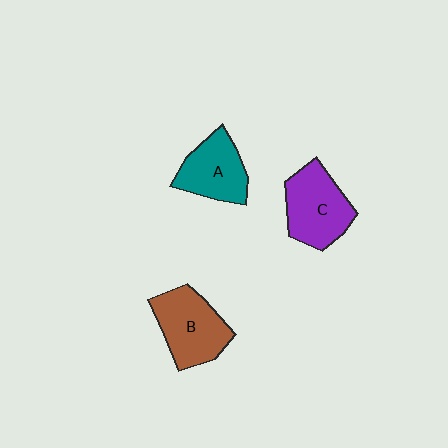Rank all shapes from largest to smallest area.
From largest to smallest: B (brown), C (purple), A (teal).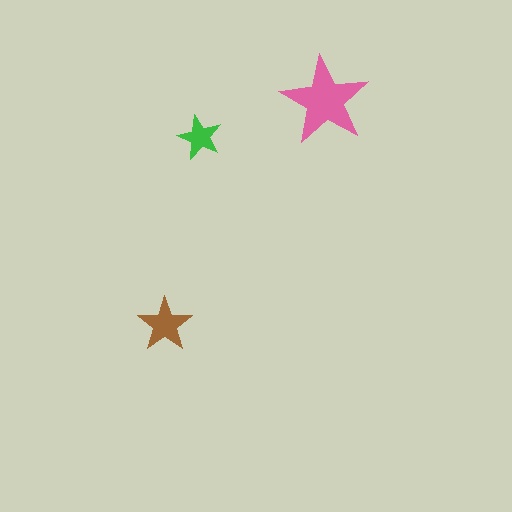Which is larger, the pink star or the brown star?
The pink one.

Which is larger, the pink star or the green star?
The pink one.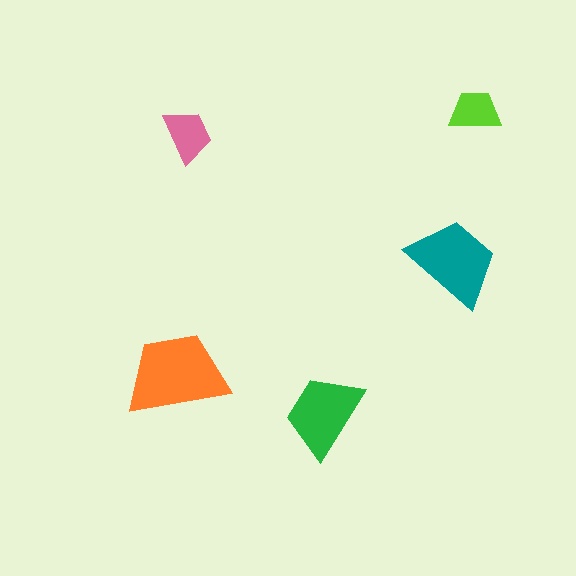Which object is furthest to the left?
The orange trapezoid is leftmost.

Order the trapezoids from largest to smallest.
the orange one, the teal one, the green one, the pink one, the lime one.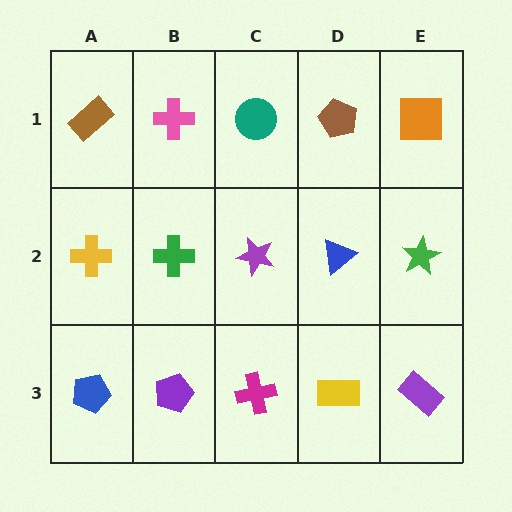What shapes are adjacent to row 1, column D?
A blue triangle (row 2, column D), a teal circle (row 1, column C), an orange square (row 1, column E).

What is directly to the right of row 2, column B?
A purple star.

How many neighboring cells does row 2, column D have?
4.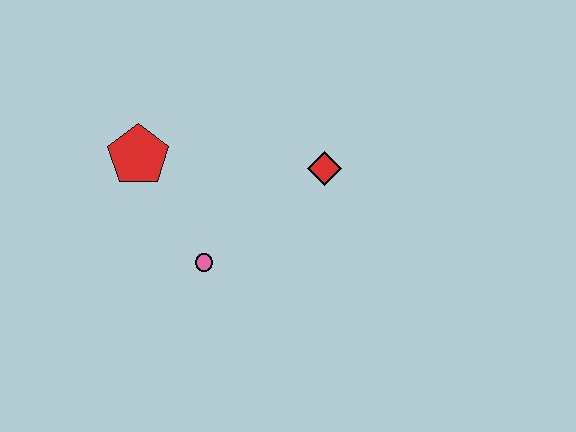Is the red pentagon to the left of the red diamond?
Yes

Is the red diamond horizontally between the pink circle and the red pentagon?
No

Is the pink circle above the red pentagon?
No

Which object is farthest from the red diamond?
The red pentagon is farthest from the red diamond.